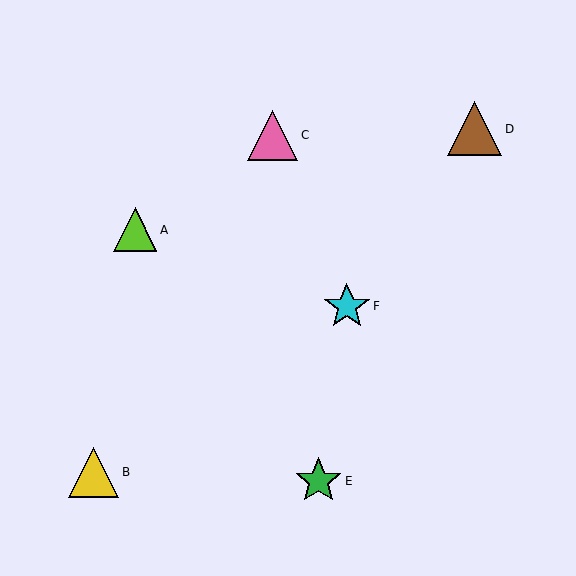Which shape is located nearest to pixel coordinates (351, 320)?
The cyan star (labeled F) at (347, 306) is nearest to that location.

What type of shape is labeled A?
Shape A is a lime triangle.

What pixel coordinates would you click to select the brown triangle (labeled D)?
Click at (475, 129) to select the brown triangle D.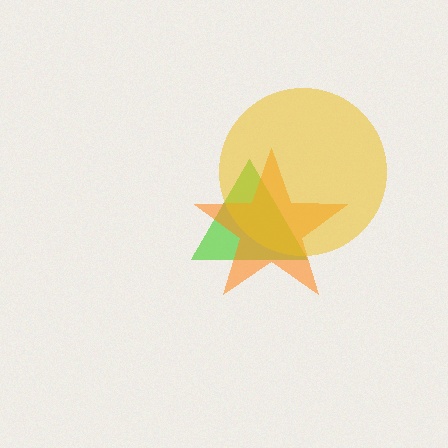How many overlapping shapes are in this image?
There are 3 overlapping shapes in the image.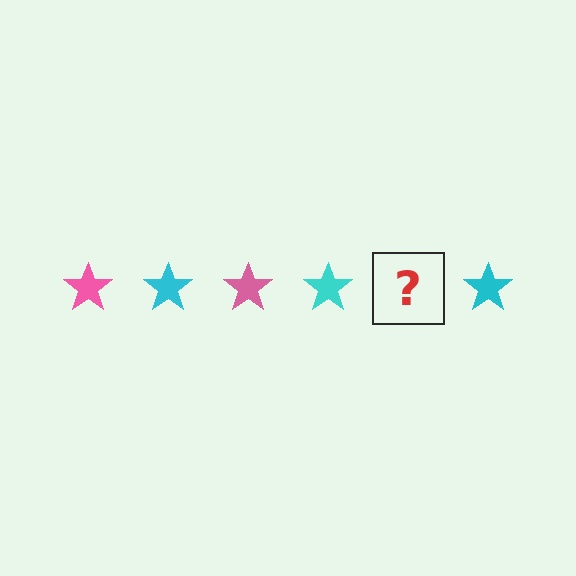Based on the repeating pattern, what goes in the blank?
The blank should be a pink star.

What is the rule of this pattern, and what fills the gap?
The rule is that the pattern cycles through pink, cyan stars. The gap should be filled with a pink star.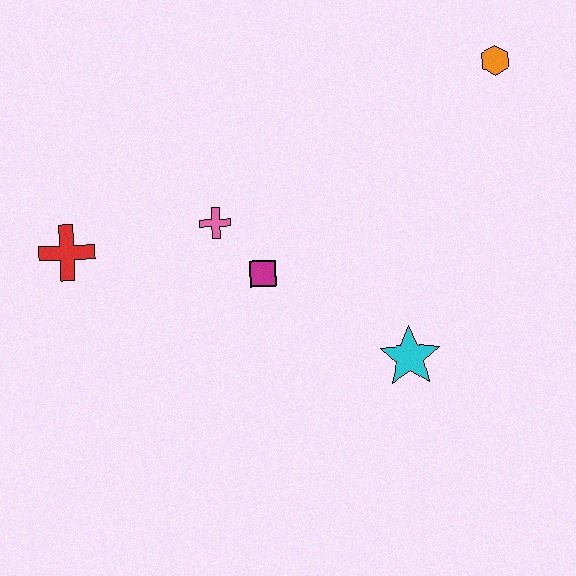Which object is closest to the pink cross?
The magenta square is closest to the pink cross.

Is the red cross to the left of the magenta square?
Yes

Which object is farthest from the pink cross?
The orange hexagon is farthest from the pink cross.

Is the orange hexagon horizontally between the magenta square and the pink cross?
No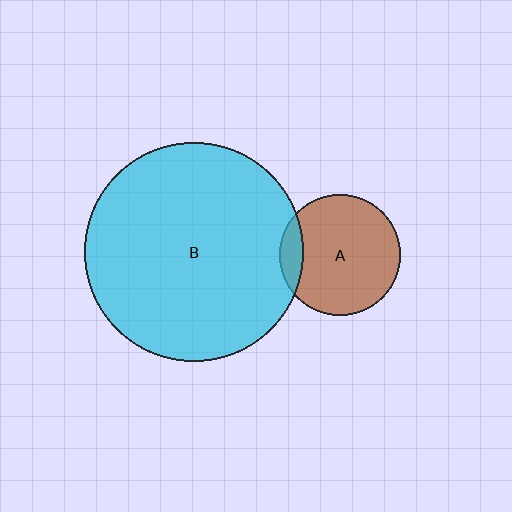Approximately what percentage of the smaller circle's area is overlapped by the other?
Approximately 10%.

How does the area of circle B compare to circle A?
Approximately 3.3 times.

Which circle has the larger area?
Circle B (cyan).